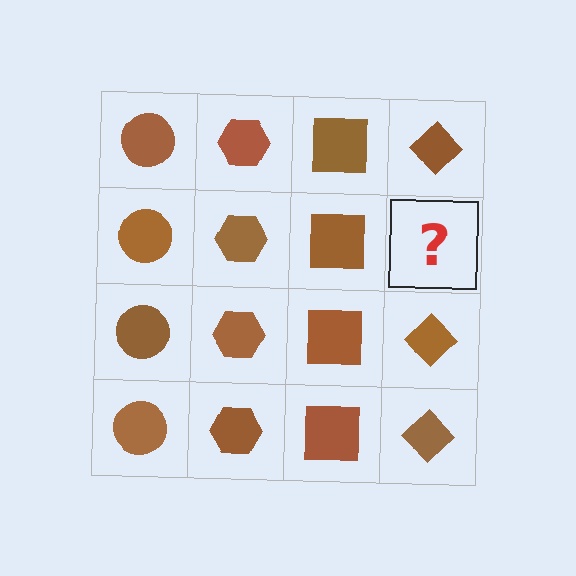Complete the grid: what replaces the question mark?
The question mark should be replaced with a brown diamond.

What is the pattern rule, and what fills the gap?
The rule is that each column has a consistent shape. The gap should be filled with a brown diamond.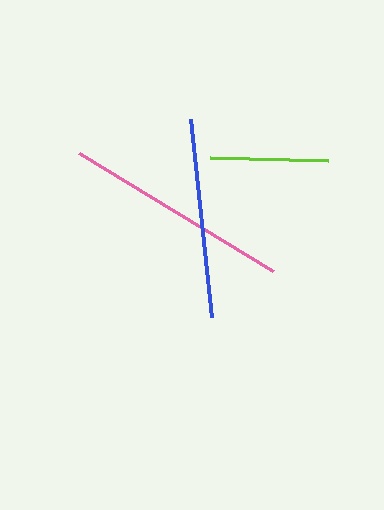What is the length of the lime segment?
The lime segment is approximately 118 pixels long.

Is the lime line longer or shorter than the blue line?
The blue line is longer than the lime line.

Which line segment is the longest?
The pink line is the longest at approximately 228 pixels.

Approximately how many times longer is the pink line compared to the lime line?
The pink line is approximately 1.9 times the length of the lime line.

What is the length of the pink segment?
The pink segment is approximately 228 pixels long.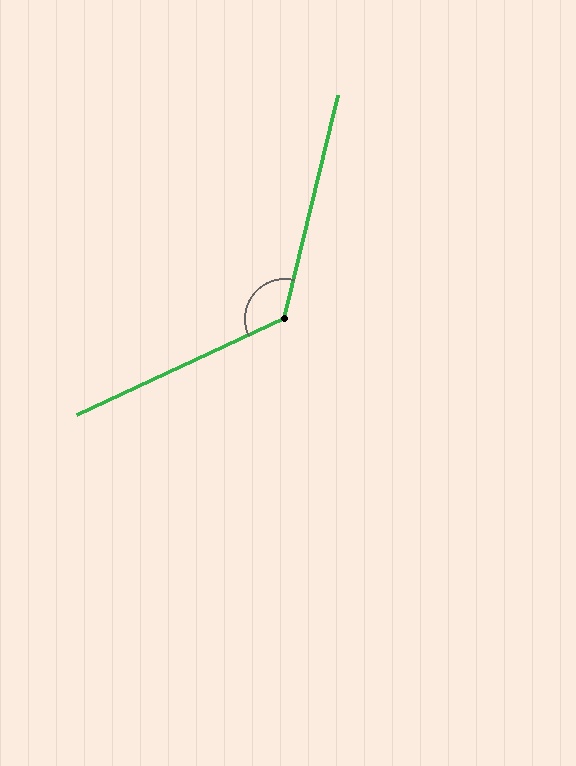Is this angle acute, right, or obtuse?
It is obtuse.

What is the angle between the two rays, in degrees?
Approximately 129 degrees.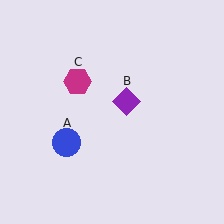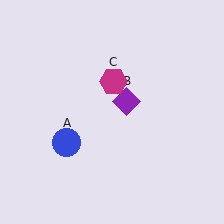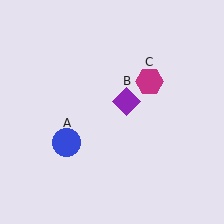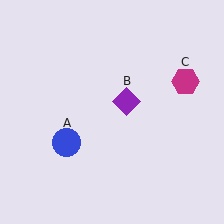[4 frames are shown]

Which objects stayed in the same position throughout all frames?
Blue circle (object A) and purple diamond (object B) remained stationary.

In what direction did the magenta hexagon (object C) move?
The magenta hexagon (object C) moved right.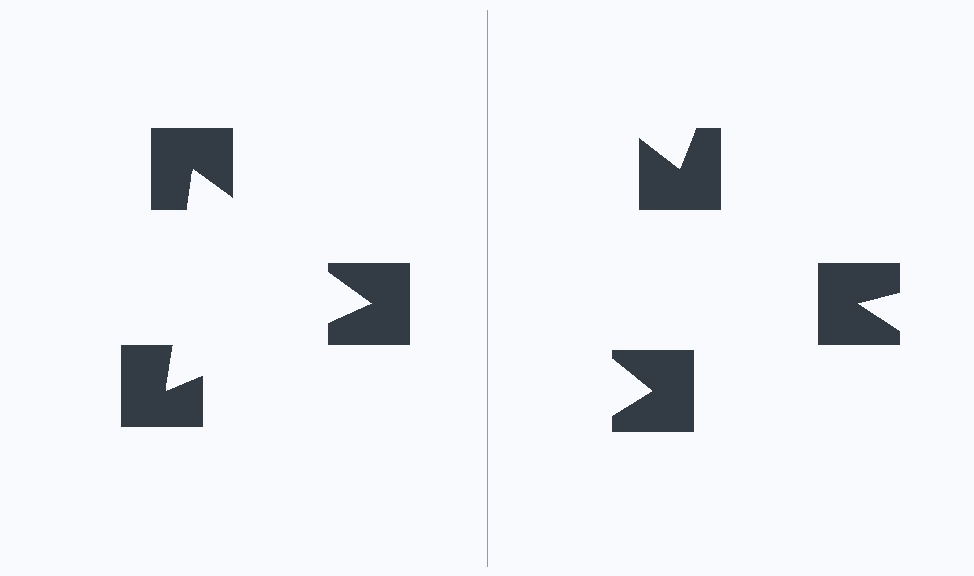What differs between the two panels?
The notched squares are positioned identically on both sides; only the wedge orientations differ. On the left they align to a triangle; on the right they are misaligned.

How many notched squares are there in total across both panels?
6 — 3 on each side.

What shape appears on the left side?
An illusory triangle.